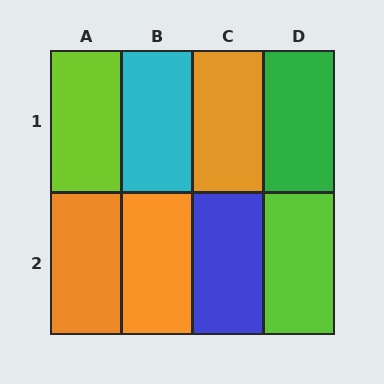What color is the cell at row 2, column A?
Orange.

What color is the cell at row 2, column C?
Blue.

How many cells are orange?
3 cells are orange.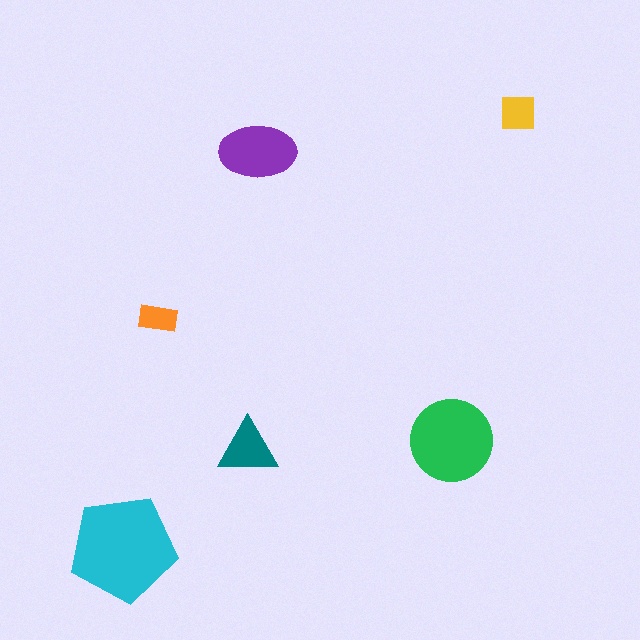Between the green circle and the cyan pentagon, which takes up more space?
The cyan pentagon.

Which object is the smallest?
The orange rectangle.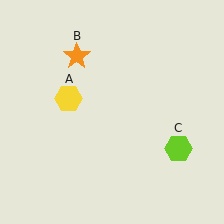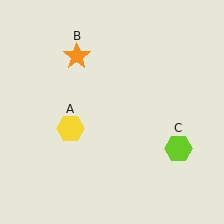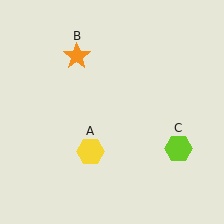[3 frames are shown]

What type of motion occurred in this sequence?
The yellow hexagon (object A) rotated counterclockwise around the center of the scene.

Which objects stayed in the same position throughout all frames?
Orange star (object B) and lime hexagon (object C) remained stationary.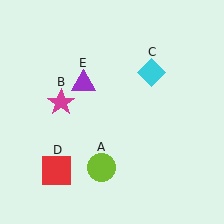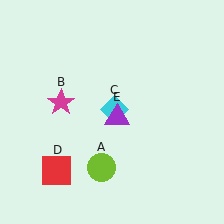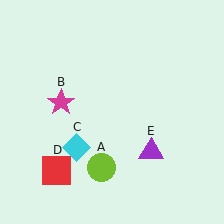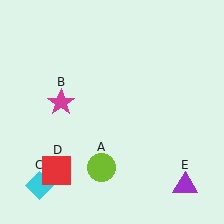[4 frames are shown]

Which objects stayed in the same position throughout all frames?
Lime circle (object A) and magenta star (object B) and red square (object D) remained stationary.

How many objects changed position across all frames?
2 objects changed position: cyan diamond (object C), purple triangle (object E).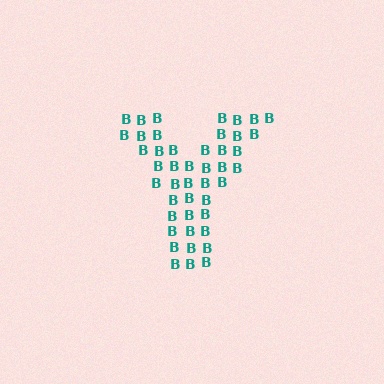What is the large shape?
The large shape is the letter Y.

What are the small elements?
The small elements are letter B's.